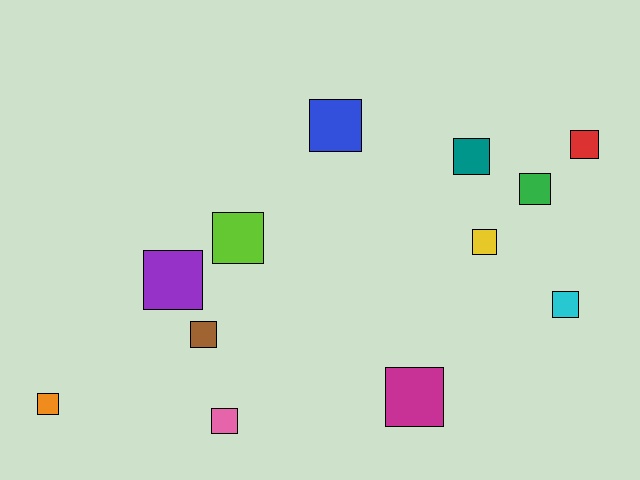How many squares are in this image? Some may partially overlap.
There are 12 squares.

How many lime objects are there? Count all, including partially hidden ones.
There is 1 lime object.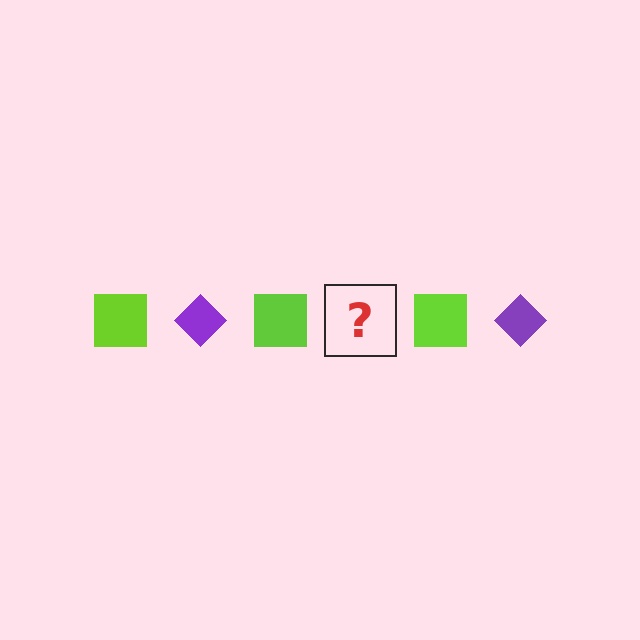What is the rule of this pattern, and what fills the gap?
The rule is that the pattern alternates between lime square and purple diamond. The gap should be filled with a purple diamond.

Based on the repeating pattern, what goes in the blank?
The blank should be a purple diamond.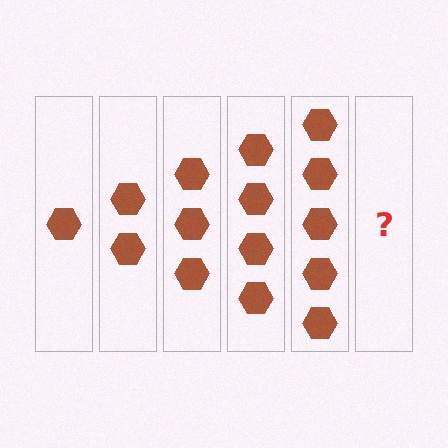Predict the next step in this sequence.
The next step is 6 hexagons.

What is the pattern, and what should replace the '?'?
The pattern is that each step adds one more hexagon. The '?' should be 6 hexagons.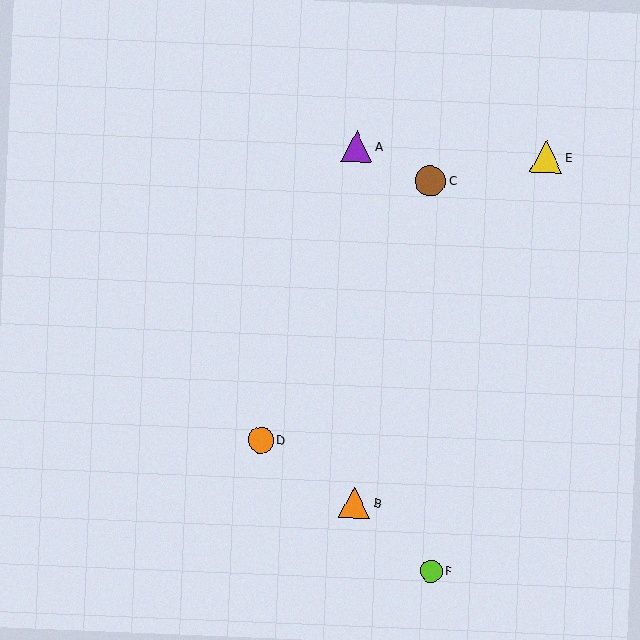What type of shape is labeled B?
Shape B is an orange triangle.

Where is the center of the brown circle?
The center of the brown circle is at (430, 181).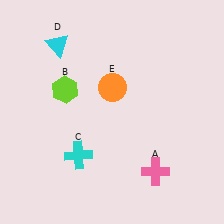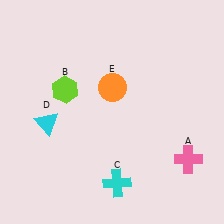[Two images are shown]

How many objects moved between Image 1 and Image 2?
3 objects moved between the two images.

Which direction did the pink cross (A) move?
The pink cross (A) moved right.